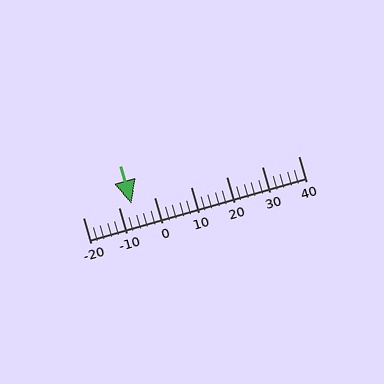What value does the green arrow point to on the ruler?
The green arrow points to approximately -6.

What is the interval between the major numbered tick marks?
The major tick marks are spaced 10 units apart.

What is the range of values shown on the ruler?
The ruler shows values from -20 to 40.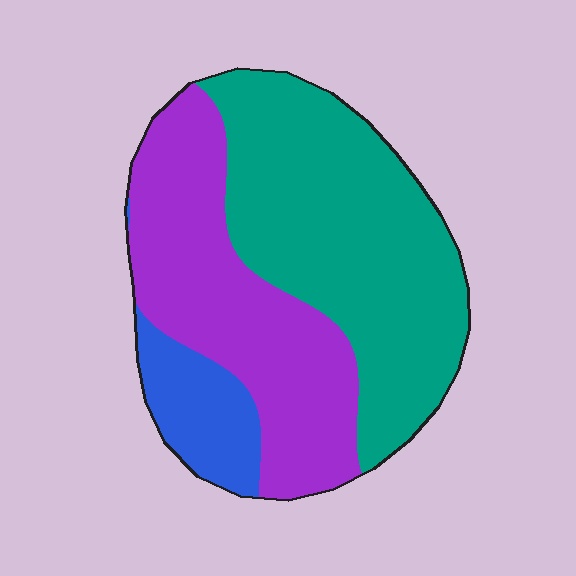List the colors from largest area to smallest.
From largest to smallest: teal, purple, blue.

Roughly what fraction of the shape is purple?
Purple covers about 40% of the shape.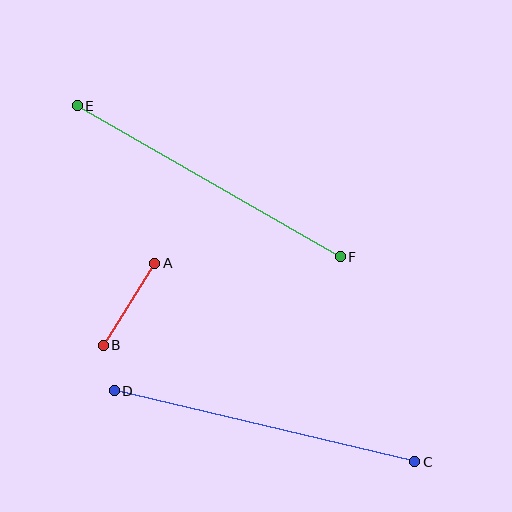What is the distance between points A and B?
The distance is approximately 97 pixels.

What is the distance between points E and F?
The distance is approximately 303 pixels.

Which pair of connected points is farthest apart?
Points C and D are farthest apart.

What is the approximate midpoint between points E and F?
The midpoint is at approximately (209, 181) pixels.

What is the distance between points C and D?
The distance is approximately 309 pixels.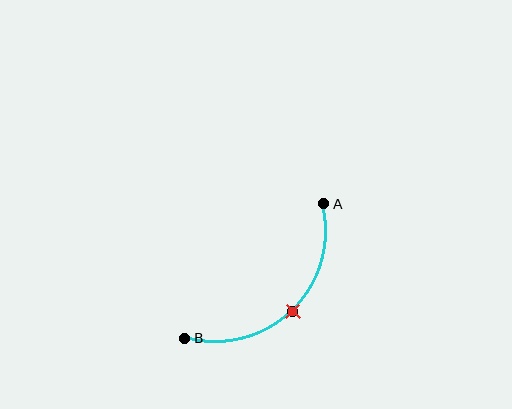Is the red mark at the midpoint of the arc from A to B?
Yes. The red mark lies on the arc at equal arc-length from both A and B — it is the arc midpoint.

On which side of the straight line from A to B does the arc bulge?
The arc bulges below and to the right of the straight line connecting A and B.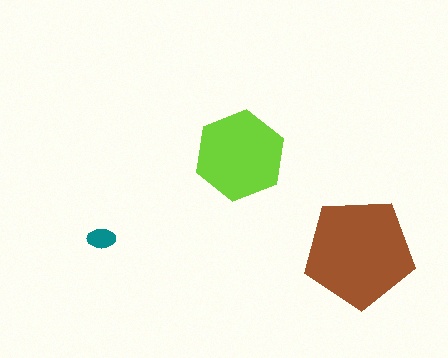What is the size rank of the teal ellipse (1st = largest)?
3rd.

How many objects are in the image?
There are 3 objects in the image.